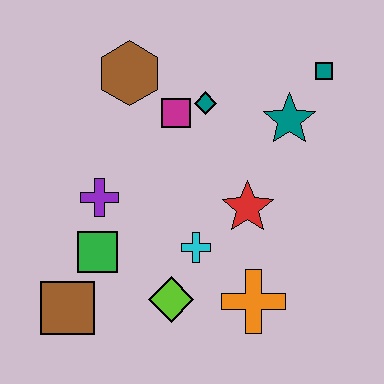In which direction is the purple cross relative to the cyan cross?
The purple cross is to the left of the cyan cross.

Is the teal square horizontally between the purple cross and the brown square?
No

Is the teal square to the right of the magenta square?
Yes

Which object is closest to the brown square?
The green square is closest to the brown square.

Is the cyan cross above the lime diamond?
Yes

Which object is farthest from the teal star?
The brown square is farthest from the teal star.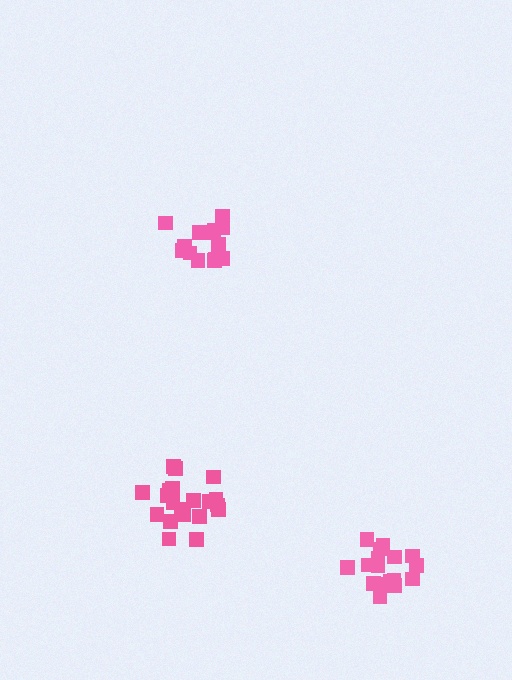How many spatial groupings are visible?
There are 3 spatial groupings.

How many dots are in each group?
Group 1: 15 dots, Group 2: 17 dots, Group 3: 21 dots (53 total).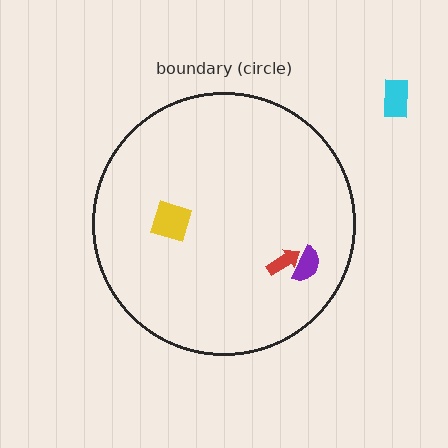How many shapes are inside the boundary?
3 inside, 1 outside.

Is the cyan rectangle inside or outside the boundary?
Outside.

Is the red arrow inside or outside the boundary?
Inside.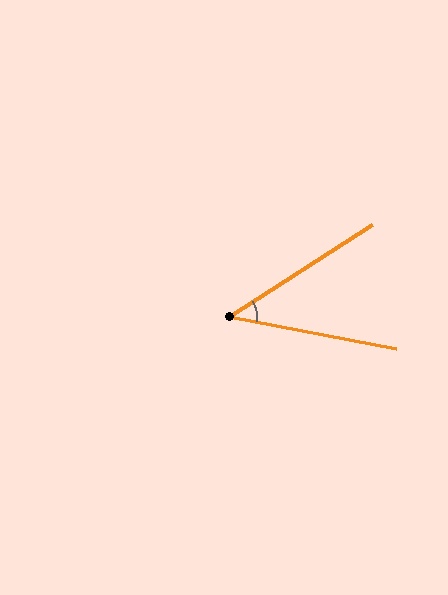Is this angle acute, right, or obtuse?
It is acute.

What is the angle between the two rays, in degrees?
Approximately 43 degrees.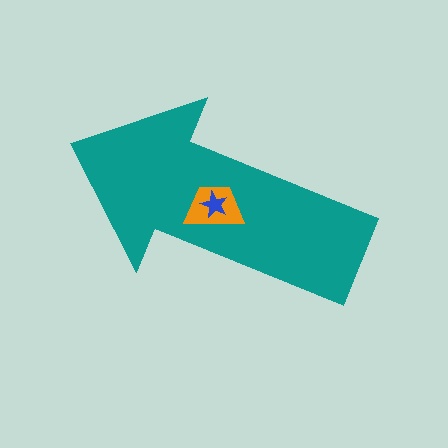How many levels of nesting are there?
3.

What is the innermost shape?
The blue star.